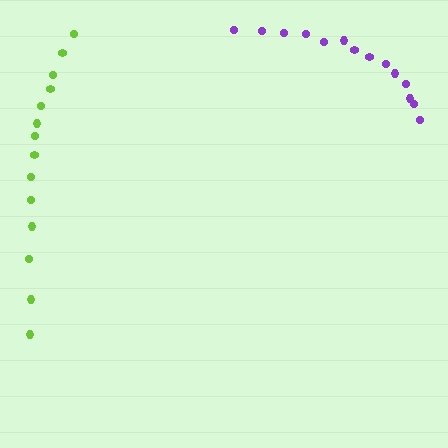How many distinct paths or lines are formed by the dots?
There are 2 distinct paths.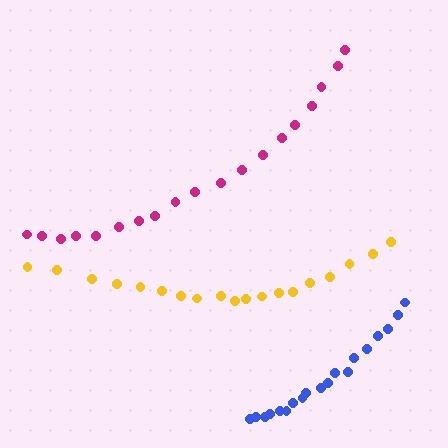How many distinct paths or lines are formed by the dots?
There are 3 distinct paths.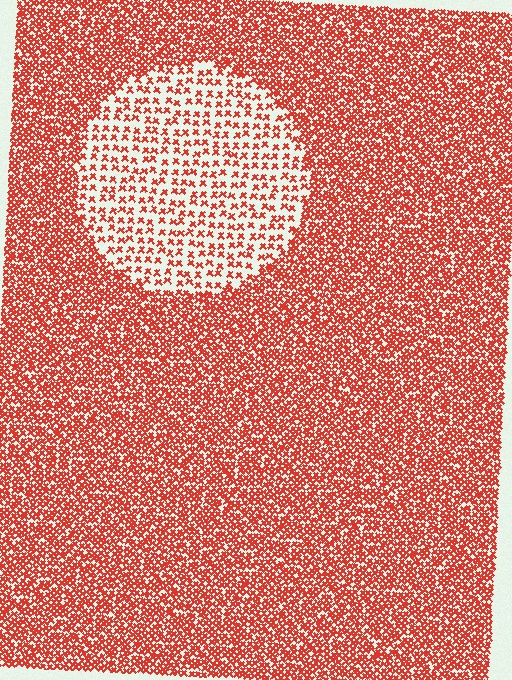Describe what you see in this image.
The image contains small red elements arranged at two different densities. A circle-shaped region is visible where the elements are less densely packed than the surrounding area.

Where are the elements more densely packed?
The elements are more densely packed outside the circle boundary.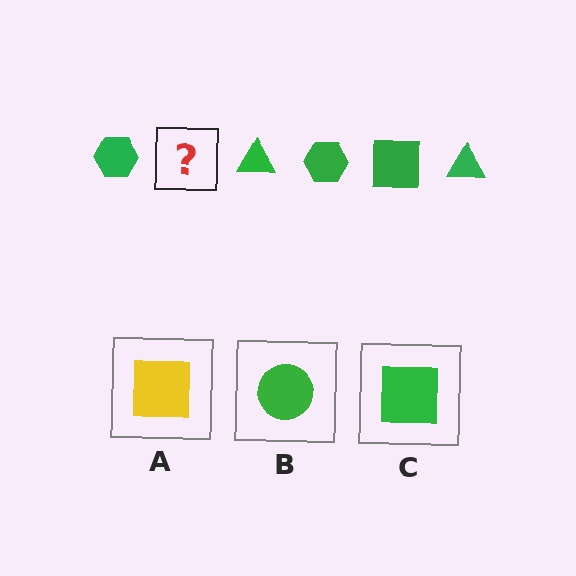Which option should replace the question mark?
Option C.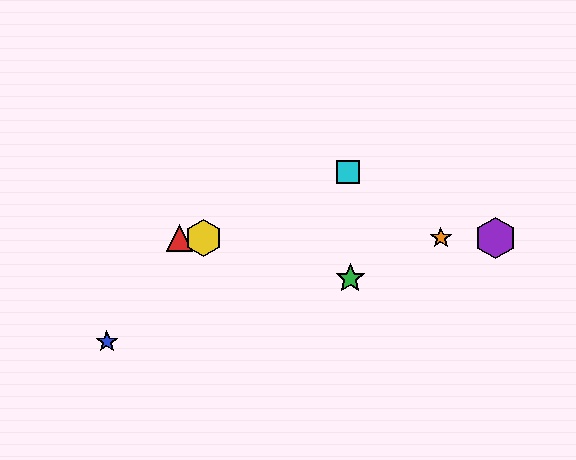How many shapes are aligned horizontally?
4 shapes (the red triangle, the yellow hexagon, the purple hexagon, the orange star) are aligned horizontally.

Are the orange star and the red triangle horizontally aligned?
Yes, both are at y≈238.